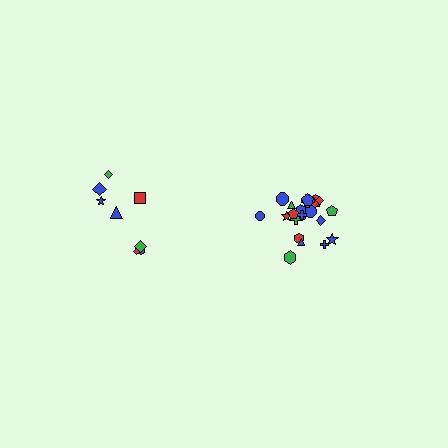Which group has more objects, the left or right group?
The right group.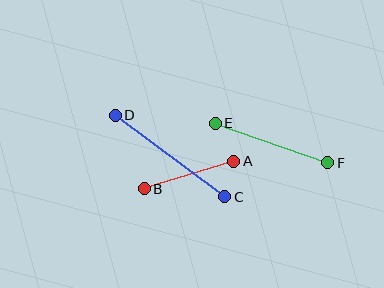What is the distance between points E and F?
The distance is approximately 119 pixels.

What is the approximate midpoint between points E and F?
The midpoint is at approximately (271, 143) pixels.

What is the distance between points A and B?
The distance is approximately 94 pixels.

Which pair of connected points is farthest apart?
Points C and D are farthest apart.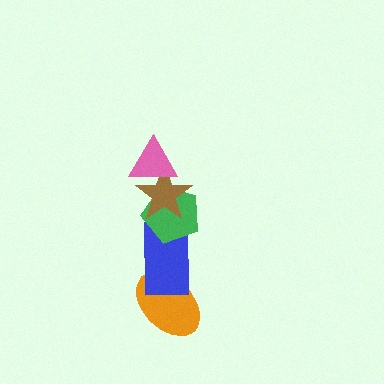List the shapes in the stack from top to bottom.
From top to bottom: the pink triangle, the brown star, the green pentagon, the blue rectangle, the orange ellipse.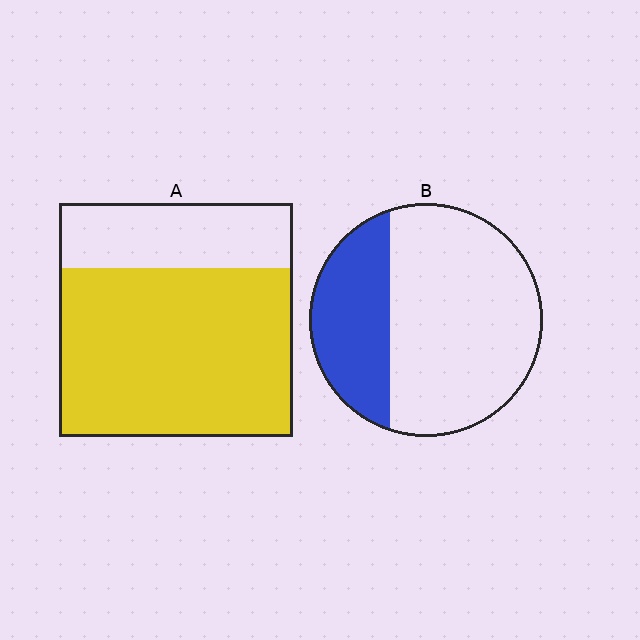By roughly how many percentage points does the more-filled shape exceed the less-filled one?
By roughly 40 percentage points (A over B).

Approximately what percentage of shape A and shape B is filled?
A is approximately 70% and B is approximately 30%.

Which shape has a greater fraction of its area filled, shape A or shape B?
Shape A.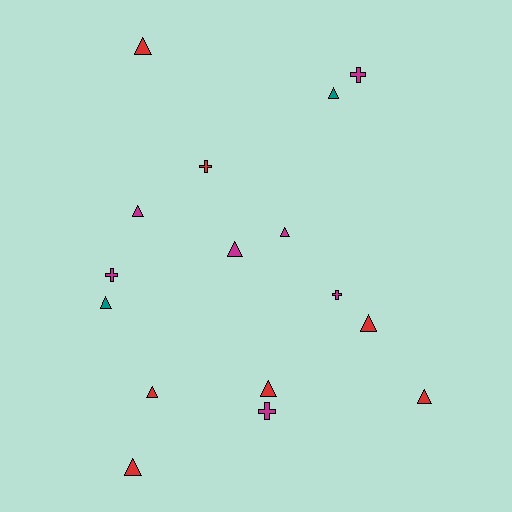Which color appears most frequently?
Red, with 7 objects.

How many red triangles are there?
There are 6 red triangles.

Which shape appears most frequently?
Triangle, with 11 objects.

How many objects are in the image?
There are 16 objects.